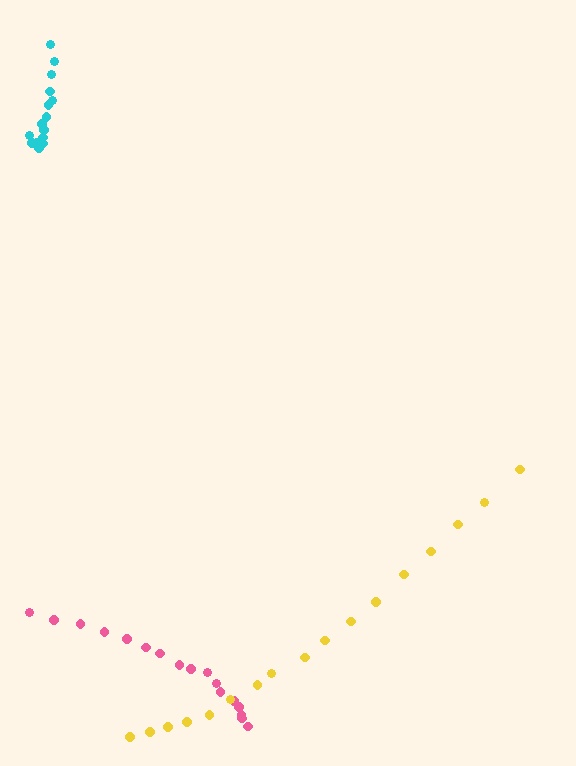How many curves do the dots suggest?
There are 3 distinct paths.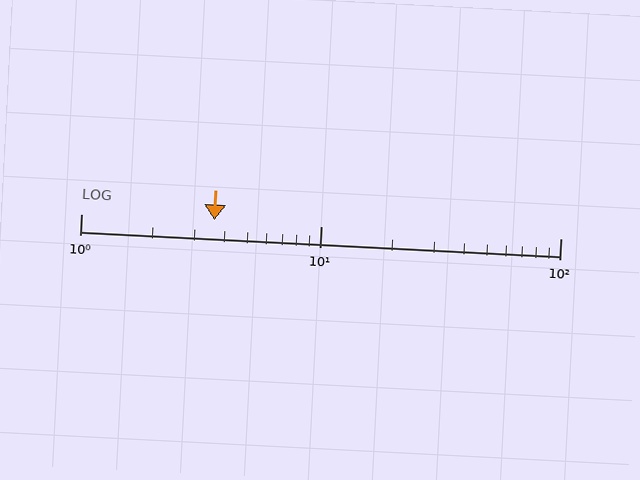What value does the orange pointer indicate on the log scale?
The pointer indicates approximately 3.6.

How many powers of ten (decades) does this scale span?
The scale spans 2 decades, from 1 to 100.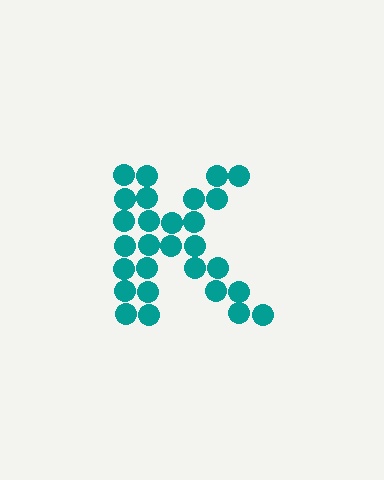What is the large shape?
The large shape is the letter K.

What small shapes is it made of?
It is made of small circles.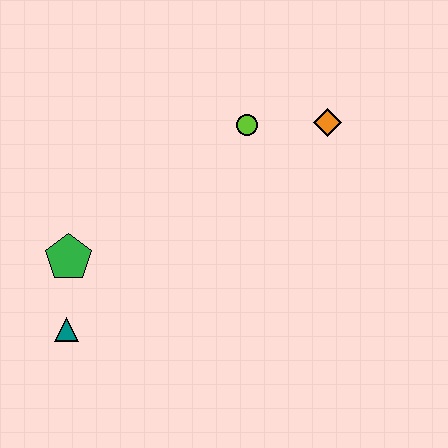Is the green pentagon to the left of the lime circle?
Yes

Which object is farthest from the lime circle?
The teal triangle is farthest from the lime circle.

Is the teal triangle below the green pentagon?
Yes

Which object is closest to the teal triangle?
The green pentagon is closest to the teal triangle.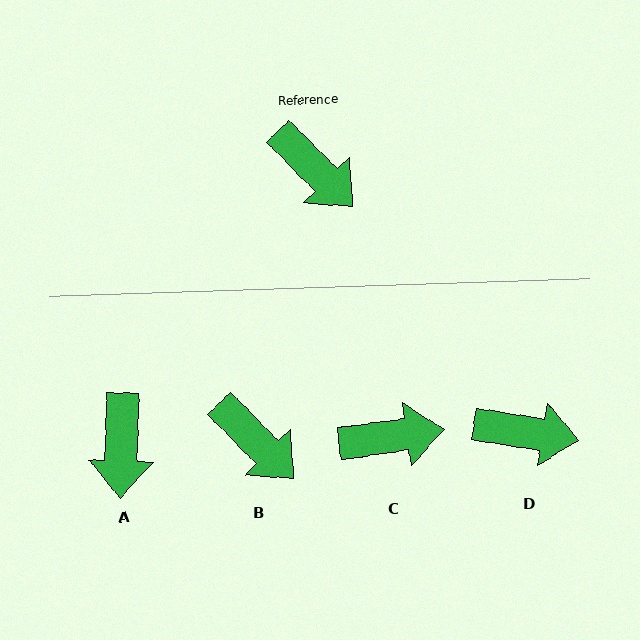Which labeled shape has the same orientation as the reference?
B.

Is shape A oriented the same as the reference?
No, it is off by about 47 degrees.